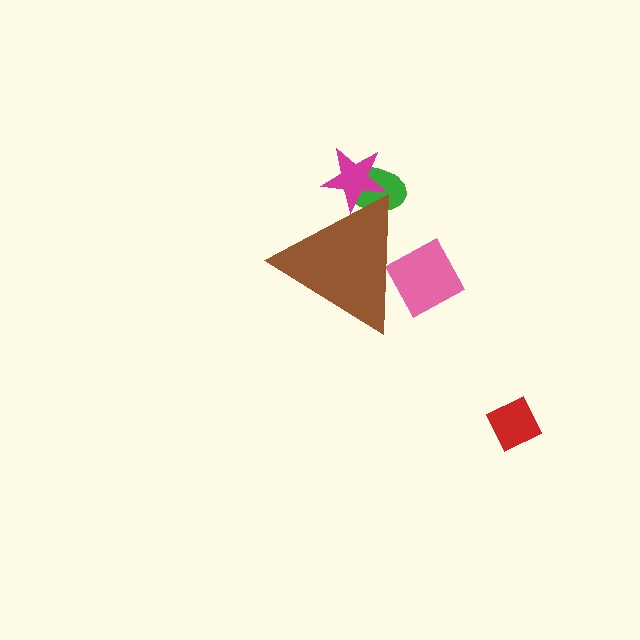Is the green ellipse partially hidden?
Yes, the green ellipse is partially hidden behind the brown triangle.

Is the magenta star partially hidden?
Yes, the magenta star is partially hidden behind the brown triangle.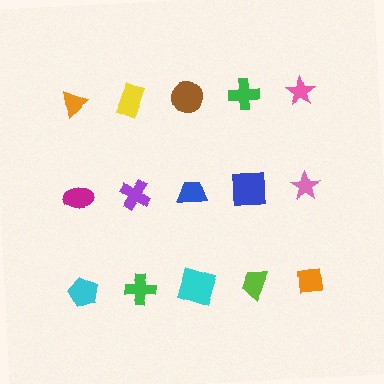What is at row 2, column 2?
A purple cross.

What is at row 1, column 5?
A pink star.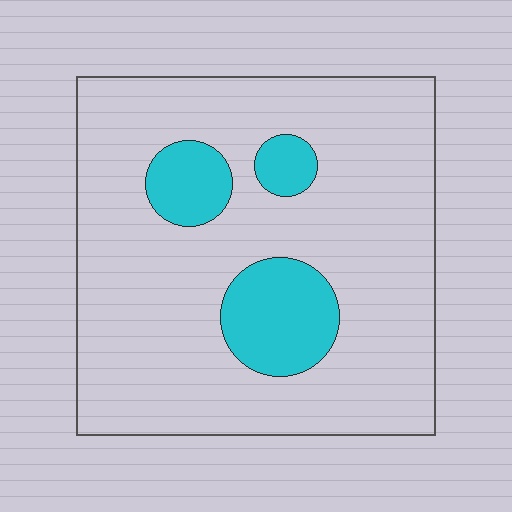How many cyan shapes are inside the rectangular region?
3.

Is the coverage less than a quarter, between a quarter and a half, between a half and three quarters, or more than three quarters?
Less than a quarter.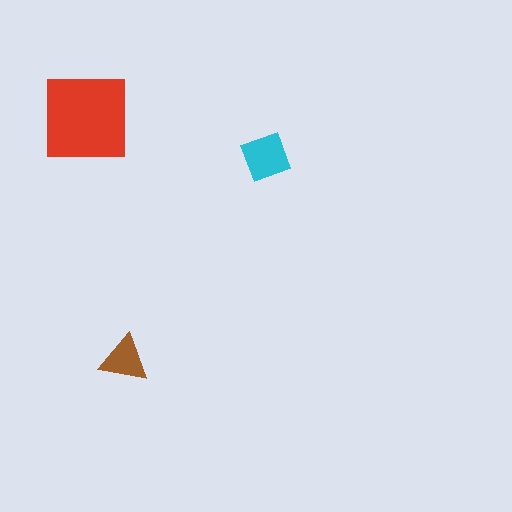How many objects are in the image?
There are 3 objects in the image.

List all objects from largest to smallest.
The red square, the cyan diamond, the brown triangle.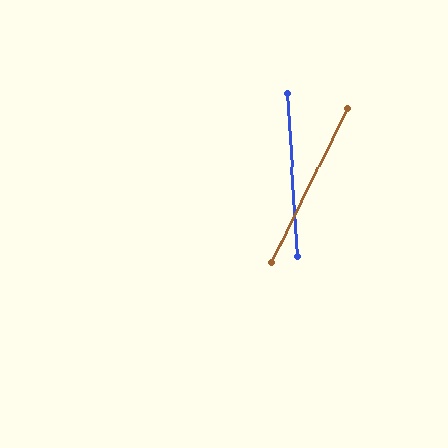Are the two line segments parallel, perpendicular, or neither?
Neither parallel nor perpendicular — they differ by about 30°.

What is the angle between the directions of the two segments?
Approximately 30 degrees.